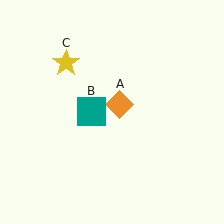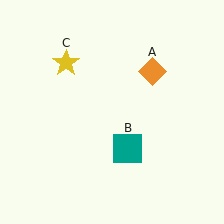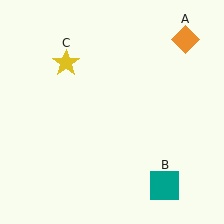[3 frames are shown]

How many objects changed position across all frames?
2 objects changed position: orange diamond (object A), teal square (object B).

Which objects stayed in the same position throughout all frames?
Yellow star (object C) remained stationary.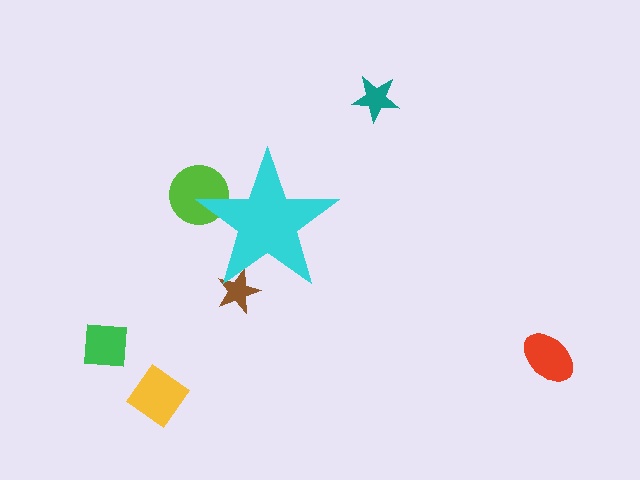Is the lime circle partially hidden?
Yes, the lime circle is partially hidden behind the cyan star.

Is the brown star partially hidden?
Yes, the brown star is partially hidden behind the cyan star.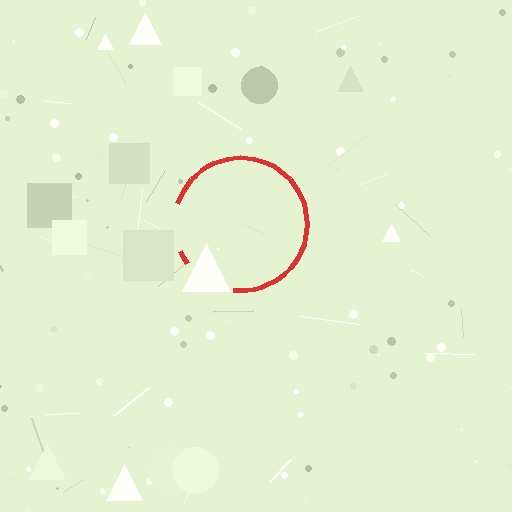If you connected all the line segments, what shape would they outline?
They would outline a circle.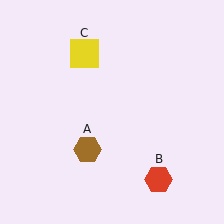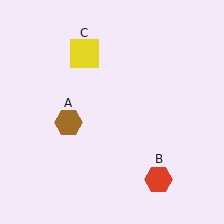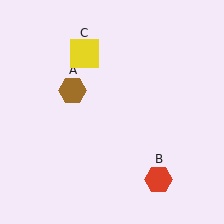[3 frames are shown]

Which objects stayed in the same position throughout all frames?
Red hexagon (object B) and yellow square (object C) remained stationary.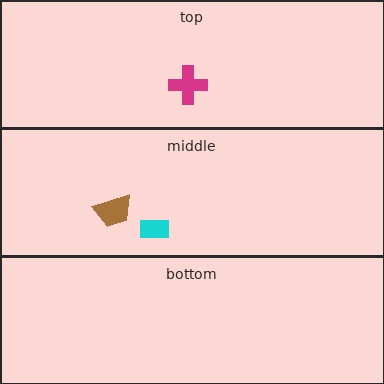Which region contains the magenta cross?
The top region.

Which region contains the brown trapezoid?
The middle region.